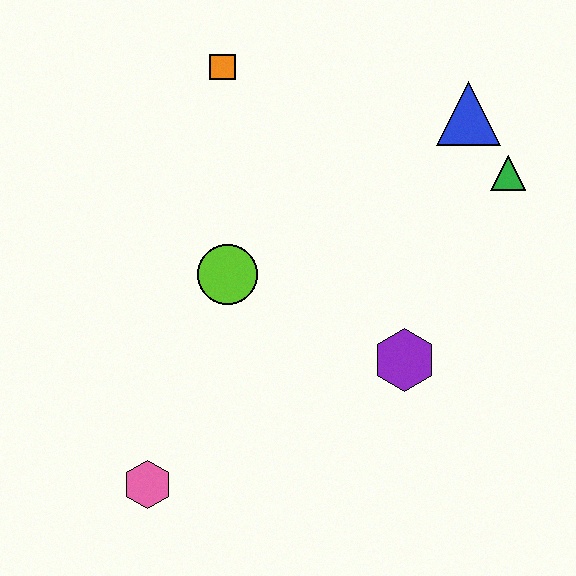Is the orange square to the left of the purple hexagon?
Yes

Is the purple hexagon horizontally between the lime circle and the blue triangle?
Yes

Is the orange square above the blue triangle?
Yes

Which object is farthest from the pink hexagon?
The blue triangle is farthest from the pink hexagon.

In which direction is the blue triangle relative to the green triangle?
The blue triangle is above the green triangle.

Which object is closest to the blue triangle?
The green triangle is closest to the blue triangle.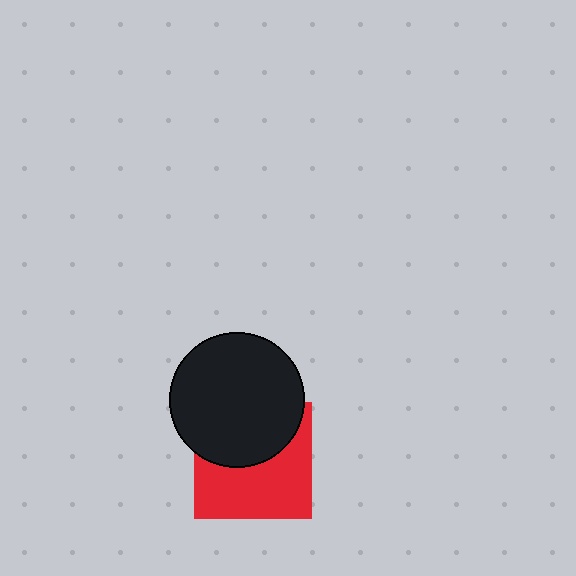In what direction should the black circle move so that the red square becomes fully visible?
The black circle should move up. That is the shortest direction to clear the overlap and leave the red square fully visible.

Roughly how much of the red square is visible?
About half of it is visible (roughly 56%).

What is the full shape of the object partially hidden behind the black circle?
The partially hidden object is a red square.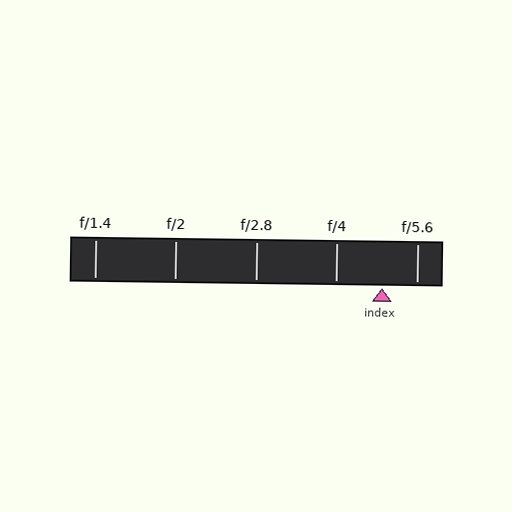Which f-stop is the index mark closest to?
The index mark is closest to f/5.6.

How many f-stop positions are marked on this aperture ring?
There are 5 f-stop positions marked.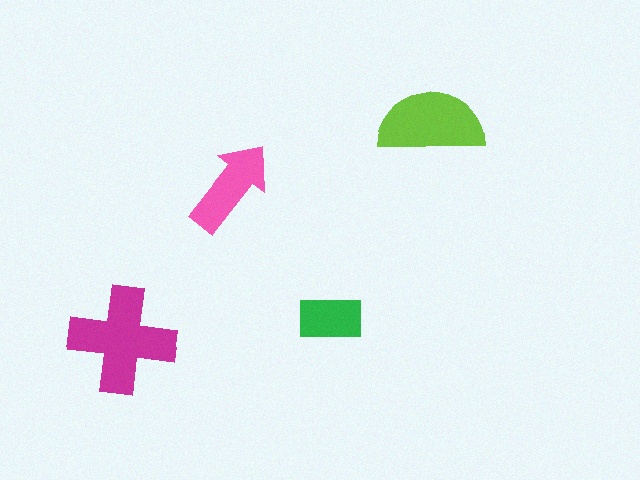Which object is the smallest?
The green rectangle.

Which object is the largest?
The magenta cross.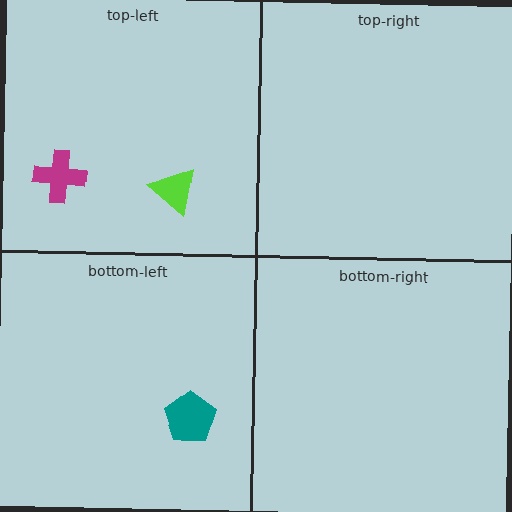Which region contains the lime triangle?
The top-left region.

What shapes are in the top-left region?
The lime triangle, the magenta cross.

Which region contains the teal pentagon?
The bottom-left region.